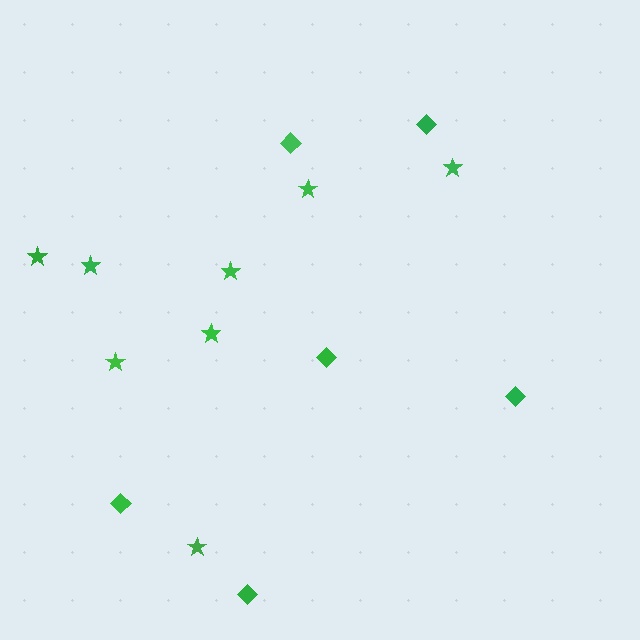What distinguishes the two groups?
There are 2 groups: one group of diamonds (6) and one group of stars (8).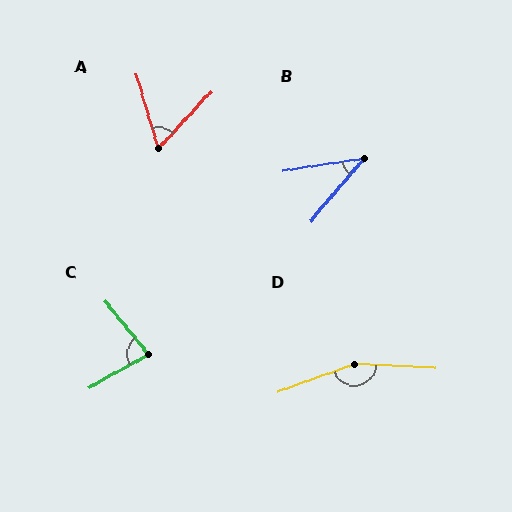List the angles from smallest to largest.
B (41°), A (60°), C (80°), D (158°).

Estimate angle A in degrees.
Approximately 60 degrees.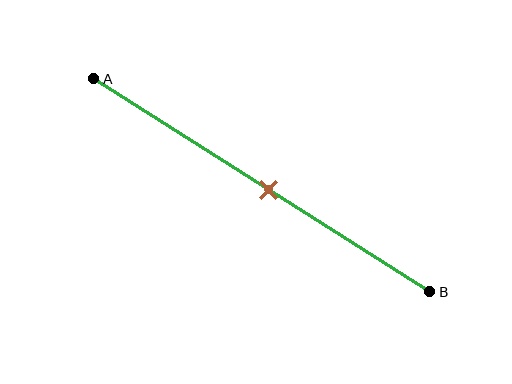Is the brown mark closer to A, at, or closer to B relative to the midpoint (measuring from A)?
The brown mark is approximately at the midpoint of segment AB.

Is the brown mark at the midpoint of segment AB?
Yes, the mark is approximately at the midpoint.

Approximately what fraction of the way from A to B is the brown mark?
The brown mark is approximately 50% of the way from A to B.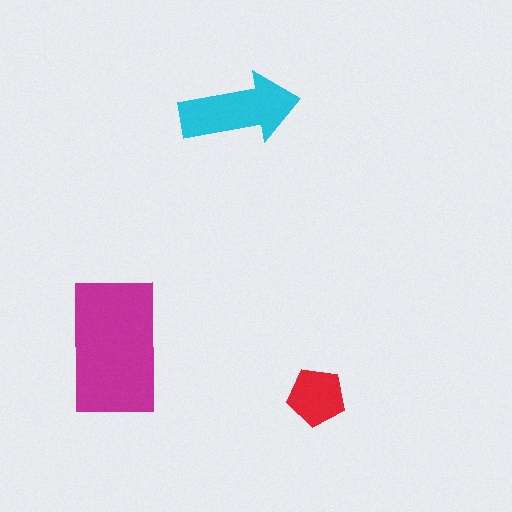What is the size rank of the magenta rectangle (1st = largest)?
1st.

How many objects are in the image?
There are 3 objects in the image.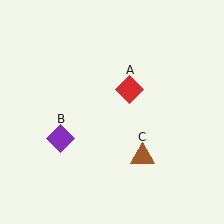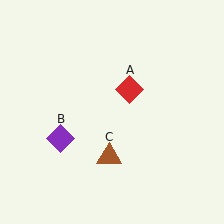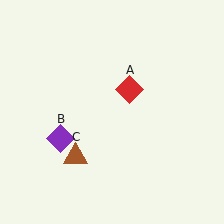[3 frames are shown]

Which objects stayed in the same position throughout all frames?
Red diamond (object A) and purple diamond (object B) remained stationary.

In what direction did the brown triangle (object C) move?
The brown triangle (object C) moved left.